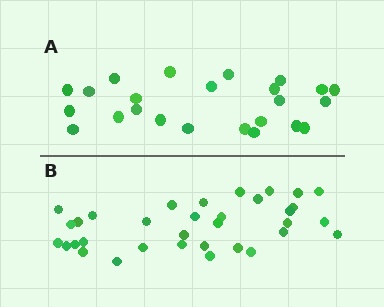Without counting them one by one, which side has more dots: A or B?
Region B (the bottom region) has more dots.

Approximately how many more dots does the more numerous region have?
Region B has roughly 10 or so more dots than region A.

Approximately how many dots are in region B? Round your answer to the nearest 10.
About 30 dots. (The exact count is 34, which rounds to 30.)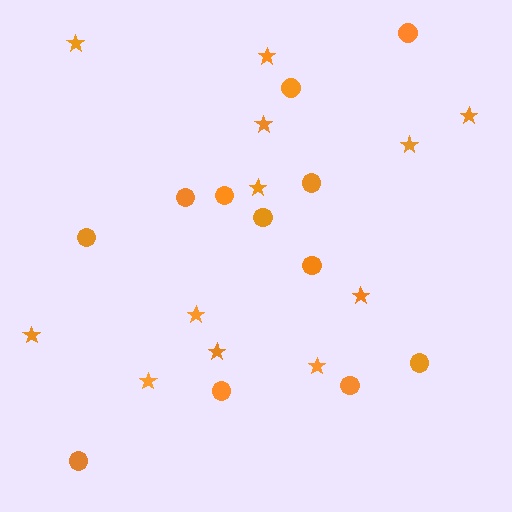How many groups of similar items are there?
There are 2 groups: one group of circles (12) and one group of stars (12).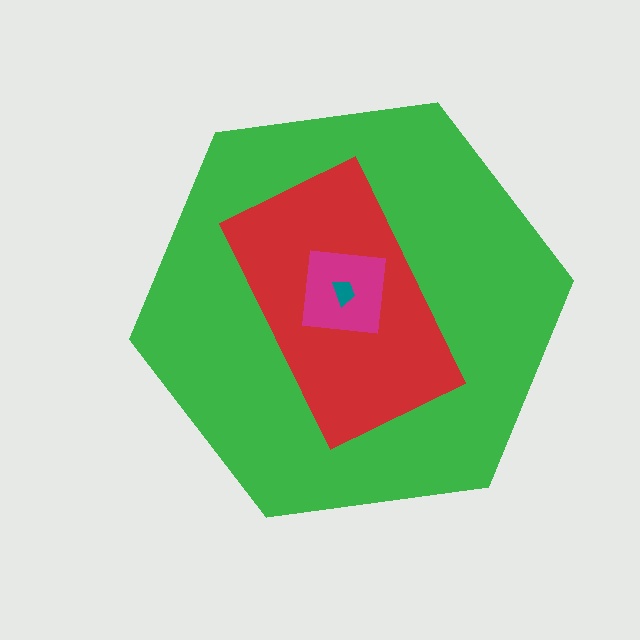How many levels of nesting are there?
4.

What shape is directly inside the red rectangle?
The magenta square.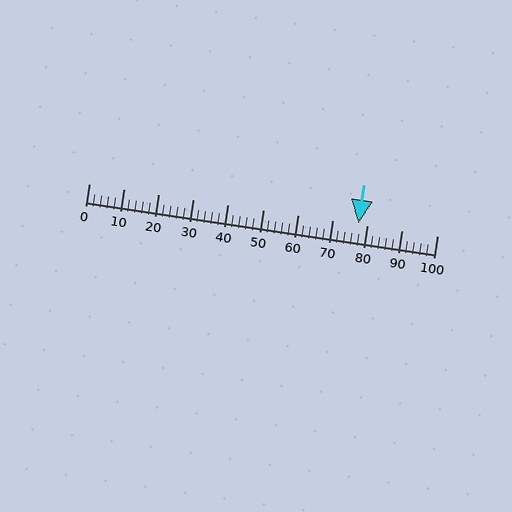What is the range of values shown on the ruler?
The ruler shows values from 0 to 100.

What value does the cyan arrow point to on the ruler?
The cyan arrow points to approximately 78.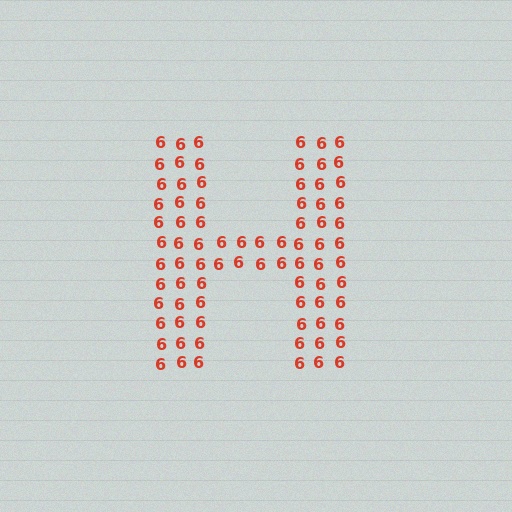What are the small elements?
The small elements are digit 6's.